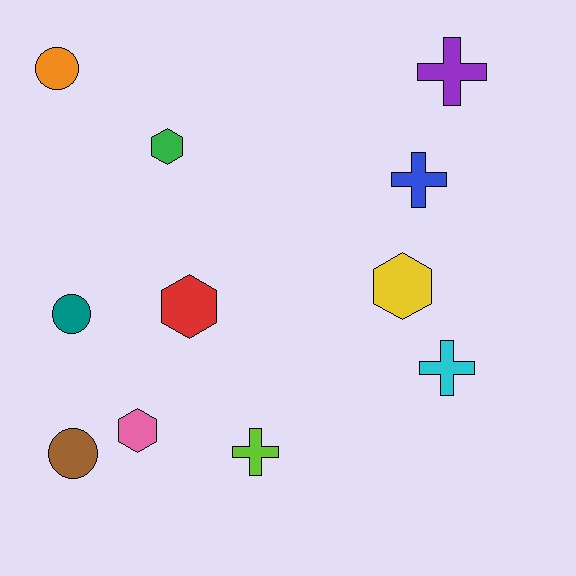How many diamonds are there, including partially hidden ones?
There are no diamonds.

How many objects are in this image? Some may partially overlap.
There are 11 objects.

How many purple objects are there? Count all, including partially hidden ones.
There is 1 purple object.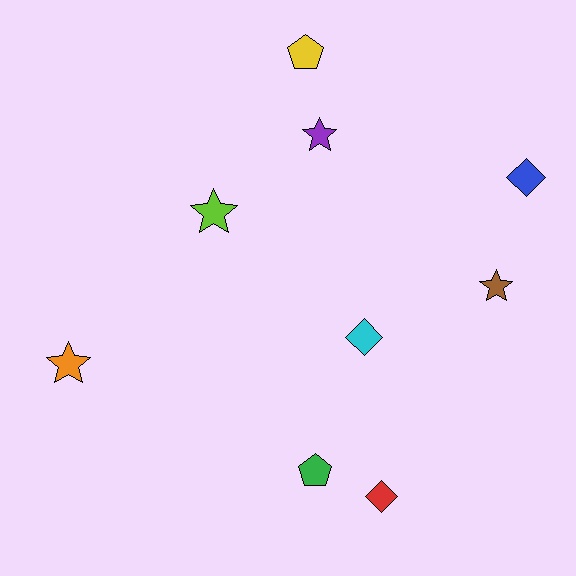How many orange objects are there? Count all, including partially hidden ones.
There is 1 orange object.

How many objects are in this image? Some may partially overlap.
There are 9 objects.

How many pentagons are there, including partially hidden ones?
There are 2 pentagons.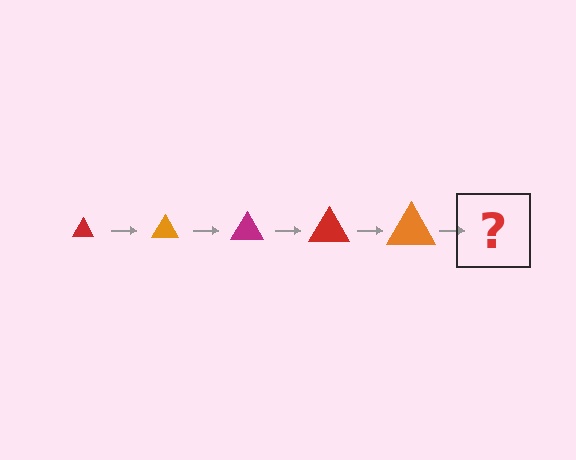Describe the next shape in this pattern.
It should be a magenta triangle, larger than the previous one.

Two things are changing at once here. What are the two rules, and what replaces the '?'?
The two rules are that the triangle grows larger each step and the color cycles through red, orange, and magenta. The '?' should be a magenta triangle, larger than the previous one.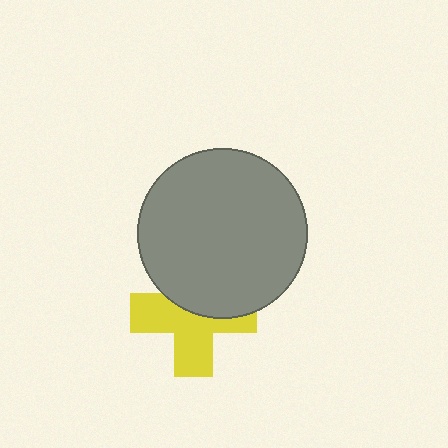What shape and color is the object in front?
The object in front is a gray circle.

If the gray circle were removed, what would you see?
You would see the complete yellow cross.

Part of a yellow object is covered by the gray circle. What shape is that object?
It is a cross.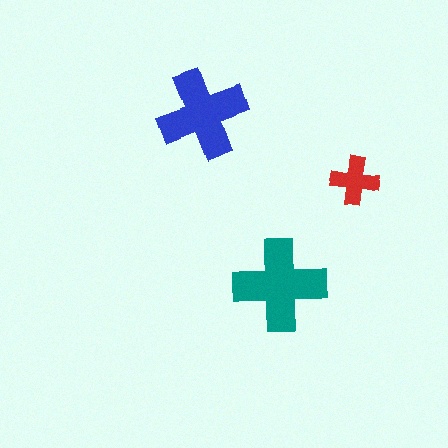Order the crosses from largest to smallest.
the teal one, the blue one, the red one.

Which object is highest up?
The blue cross is topmost.